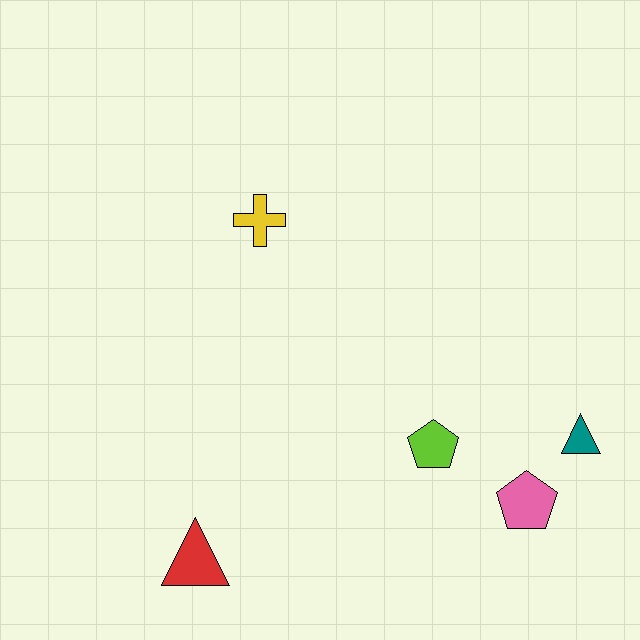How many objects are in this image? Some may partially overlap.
There are 5 objects.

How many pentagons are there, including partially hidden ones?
There are 2 pentagons.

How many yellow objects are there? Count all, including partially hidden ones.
There is 1 yellow object.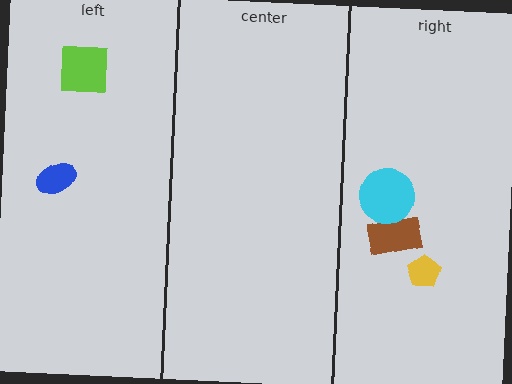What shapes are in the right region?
The yellow pentagon, the brown rectangle, the cyan circle.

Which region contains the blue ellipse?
The left region.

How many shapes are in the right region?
3.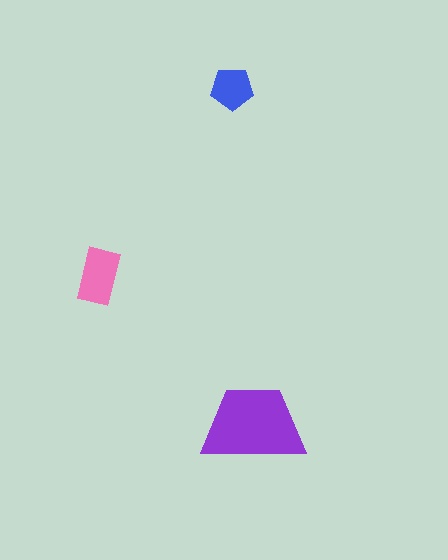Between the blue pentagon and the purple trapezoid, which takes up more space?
The purple trapezoid.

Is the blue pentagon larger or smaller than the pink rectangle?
Smaller.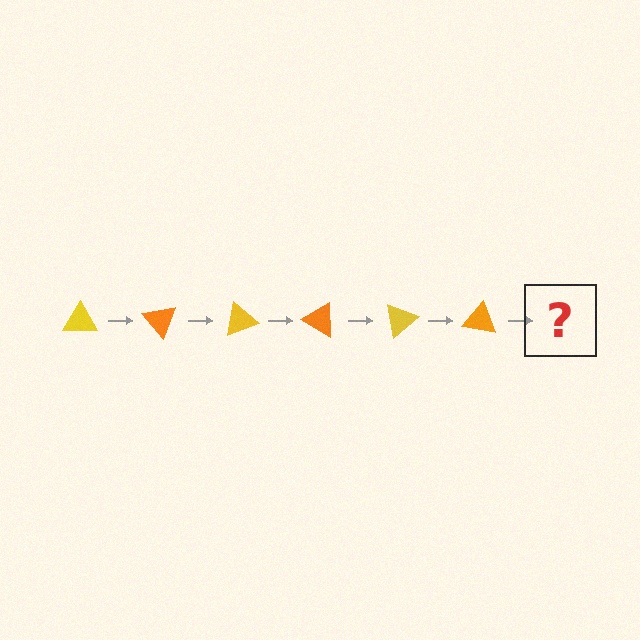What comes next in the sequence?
The next element should be a yellow triangle, rotated 300 degrees from the start.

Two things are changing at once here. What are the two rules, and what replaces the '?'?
The two rules are that it rotates 50 degrees each step and the color cycles through yellow and orange. The '?' should be a yellow triangle, rotated 300 degrees from the start.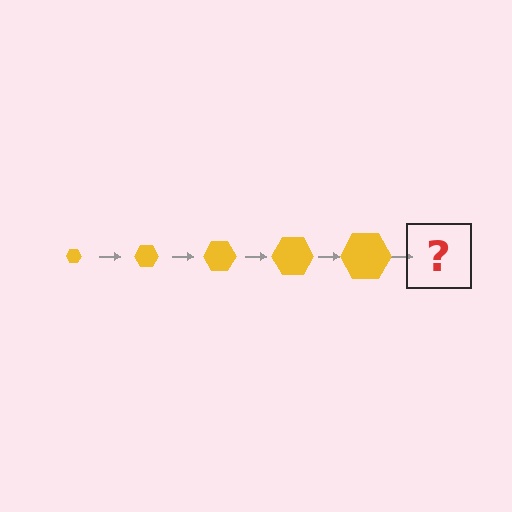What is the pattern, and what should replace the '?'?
The pattern is that the hexagon gets progressively larger each step. The '?' should be a yellow hexagon, larger than the previous one.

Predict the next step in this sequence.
The next step is a yellow hexagon, larger than the previous one.